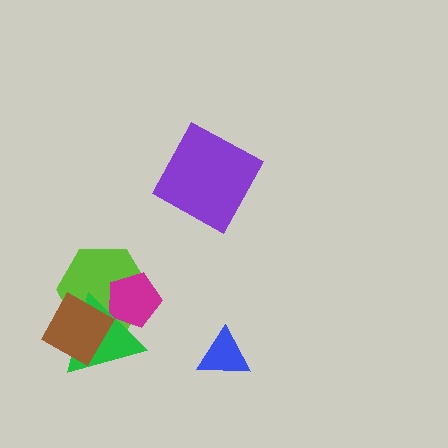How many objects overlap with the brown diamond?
2 objects overlap with the brown diamond.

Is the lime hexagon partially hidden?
Yes, it is partially covered by another shape.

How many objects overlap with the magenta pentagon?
2 objects overlap with the magenta pentagon.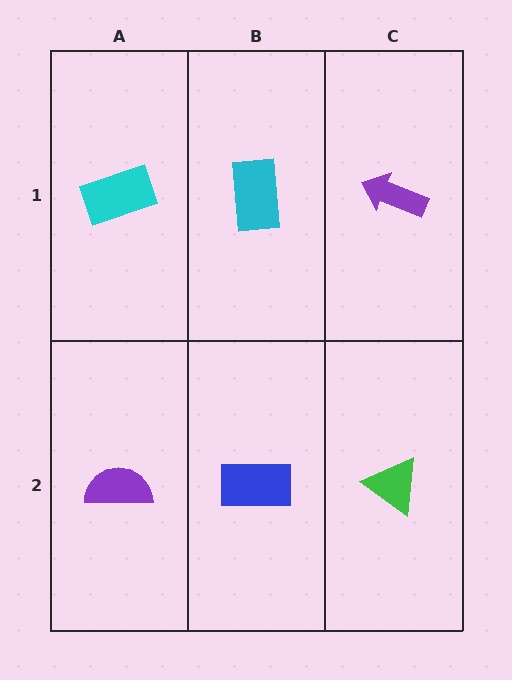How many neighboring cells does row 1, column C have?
2.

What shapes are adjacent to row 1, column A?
A purple semicircle (row 2, column A), a cyan rectangle (row 1, column B).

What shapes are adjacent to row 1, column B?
A blue rectangle (row 2, column B), a cyan rectangle (row 1, column A), a purple arrow (row 1, column C).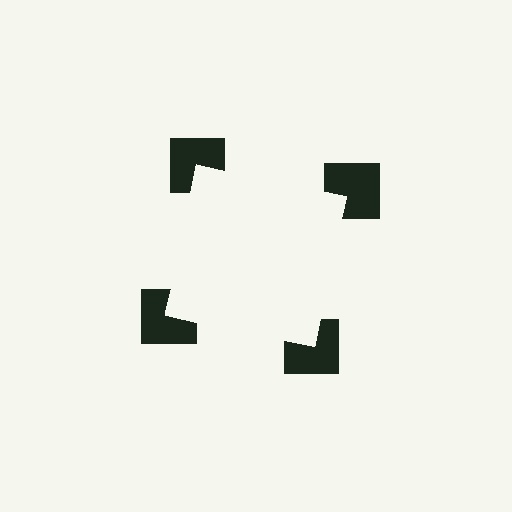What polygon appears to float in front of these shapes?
An illusory square — its edges are inferred from the aligned wedge cuts in the notched squares, not physically drawn.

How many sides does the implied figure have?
4 sides.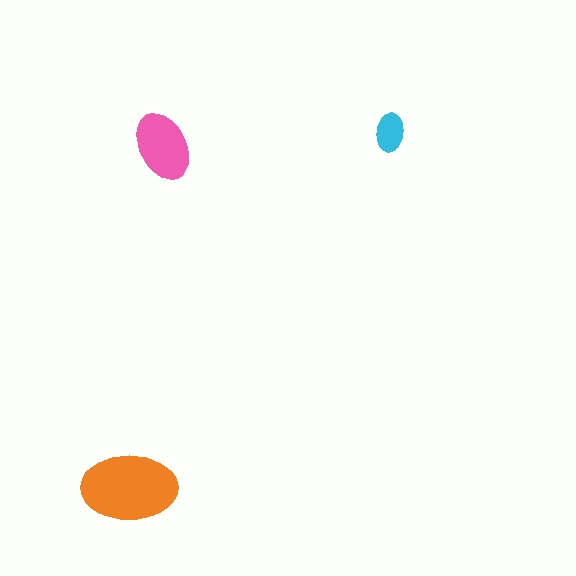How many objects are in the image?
There are 3 objects in the image.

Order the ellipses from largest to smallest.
the orange one, the pink one, the cyan one.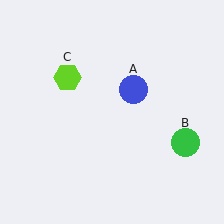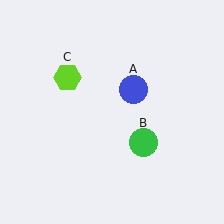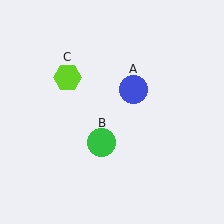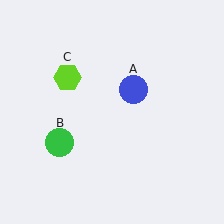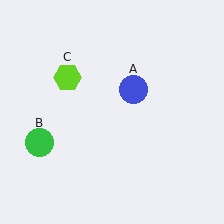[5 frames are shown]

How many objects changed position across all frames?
1 object changed position: green circle (object B).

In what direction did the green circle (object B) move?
The green circle (object B) moved left.